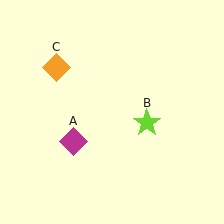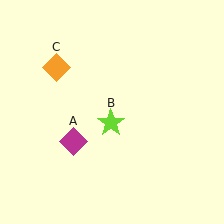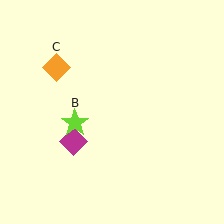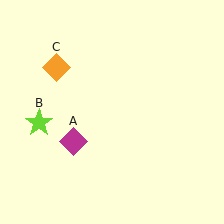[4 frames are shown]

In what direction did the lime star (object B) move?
The lime star (object B) moved left.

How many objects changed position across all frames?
1 object changed position: lime star (object B).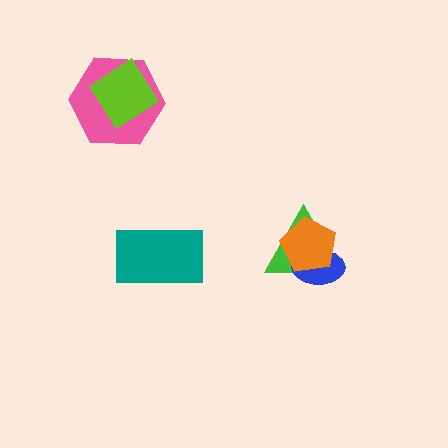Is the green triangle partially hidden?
Yes, it is partially covered by another shape.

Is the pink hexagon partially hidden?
Yes, it is partially covered by another shape.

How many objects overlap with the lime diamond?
1 object overlaps with the lime diamond.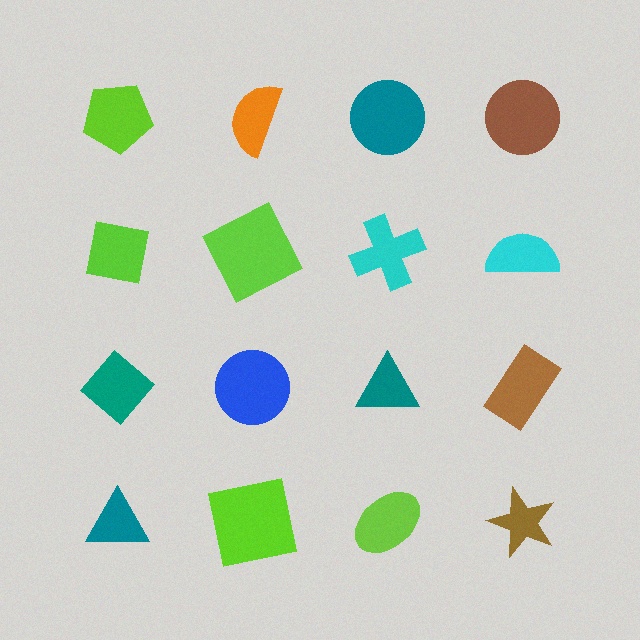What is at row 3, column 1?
A teal diamond.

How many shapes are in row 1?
4 shapes.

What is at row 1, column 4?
A brown circle.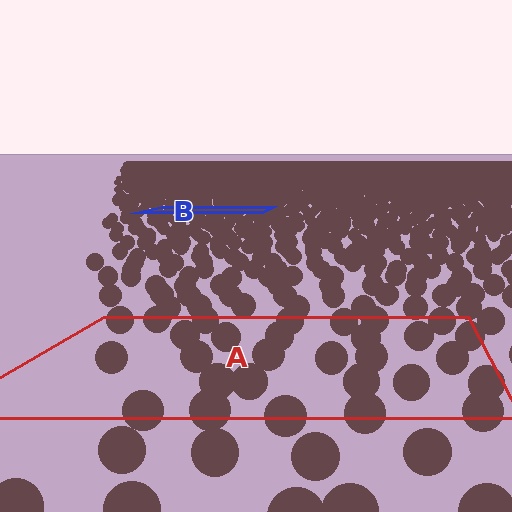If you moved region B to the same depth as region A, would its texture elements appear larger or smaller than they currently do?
They would appear larger. At a closer depth, the same texture elements are projected at a bigger on-screen size.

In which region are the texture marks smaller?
The texture marks are smaller in region B, because it is farther away.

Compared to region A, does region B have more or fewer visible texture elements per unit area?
Region B has more texture elements per unit area — they are packed more densely because it is farther away.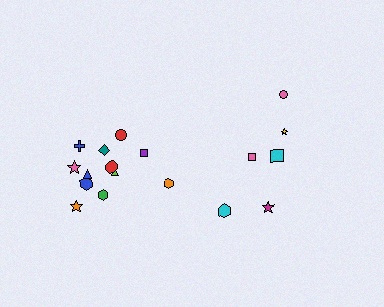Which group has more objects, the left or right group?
The left group.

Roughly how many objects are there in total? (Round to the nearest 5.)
Roughly 20 objects in total.